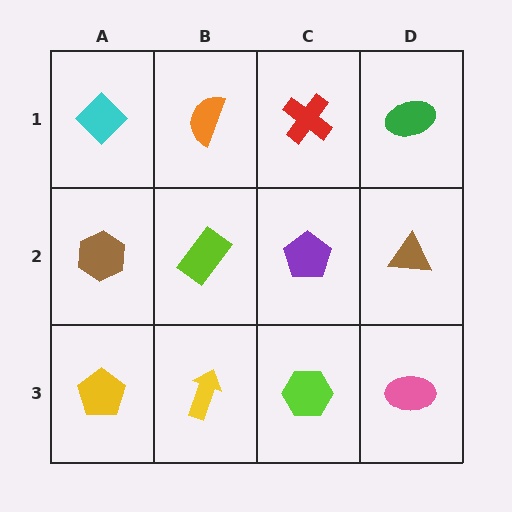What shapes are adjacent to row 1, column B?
A lime rectangle (row 2, column B), a cyan diamond (row 1, column A), a red cross (row 1, column C).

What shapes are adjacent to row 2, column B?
An orange semicircle (row 1, column B), a yellow arrow (row 3, column B), a brown hexagon (row 2, column A), a purple pentagon (row 2, column C).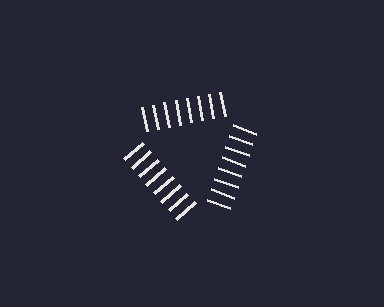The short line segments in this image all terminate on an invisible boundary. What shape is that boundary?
An illusory triangle — the line segments terminate on its edges but no continuous stroke is drawn.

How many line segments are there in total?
24 — 8 along each of the 3 edges.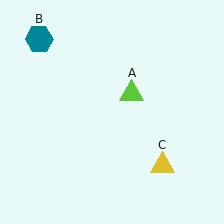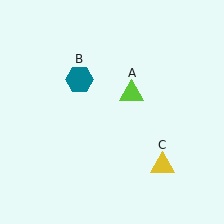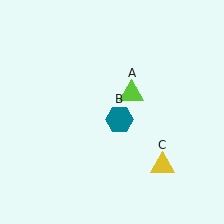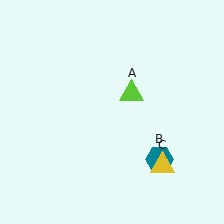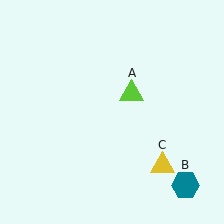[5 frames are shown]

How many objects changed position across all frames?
1 object changed position: teal hexagon (object B).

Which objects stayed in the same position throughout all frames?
Lime triangle (object A) and yellow triangle (object C) remained stationary.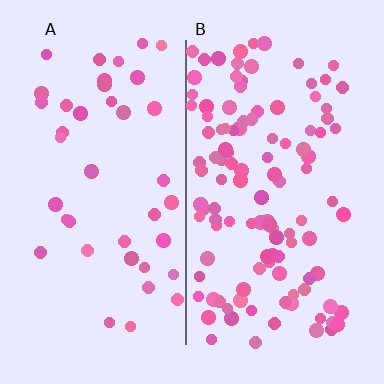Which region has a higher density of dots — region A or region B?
B (the right).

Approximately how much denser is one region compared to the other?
Approximately 2.9× — region B over region A.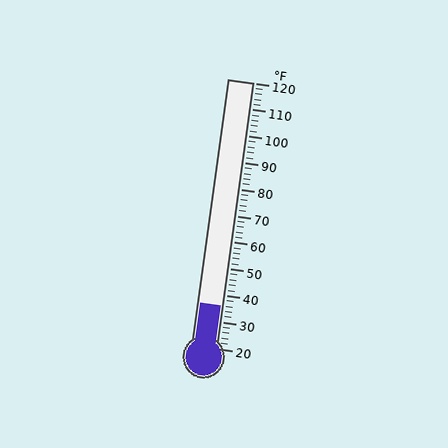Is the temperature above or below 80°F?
The temperature is below 80°F.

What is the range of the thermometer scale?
The thermometer scale ranges from 20°F to 120°F.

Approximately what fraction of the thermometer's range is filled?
The thermometer is filled to approximately 15% of its range.